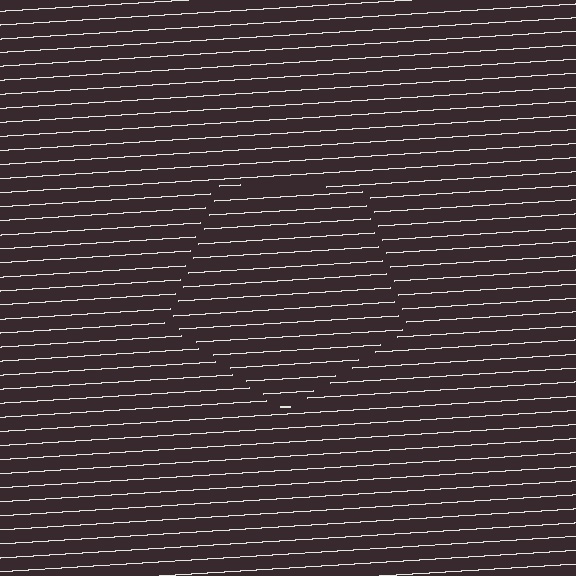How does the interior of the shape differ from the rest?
The interior of the shape contains the same grating, shifted by half a period — the contour is defined by the phase discontinuity where line-ends from the inner and outer gratings abut.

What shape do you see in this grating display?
An illusory pentagon. The interior of the shape contains the same grating, shifted by half a period — the contour is defined by the phase discontinuity where line-ends from the inner and outer gratings abut.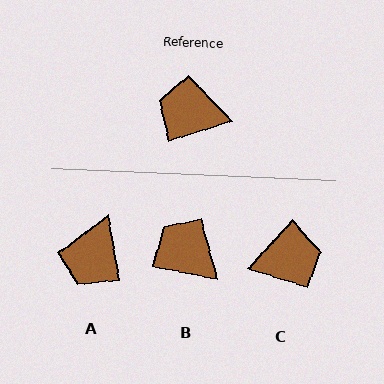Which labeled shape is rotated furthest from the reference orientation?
C, about 150 degrees away.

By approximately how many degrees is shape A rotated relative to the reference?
Approximately 83 degrees counter-clockwise.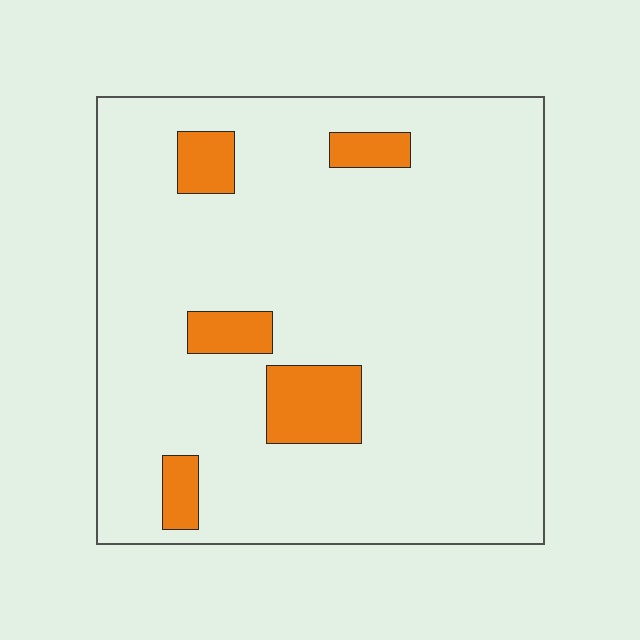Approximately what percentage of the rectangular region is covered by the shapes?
Approximately 10%.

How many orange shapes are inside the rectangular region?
5.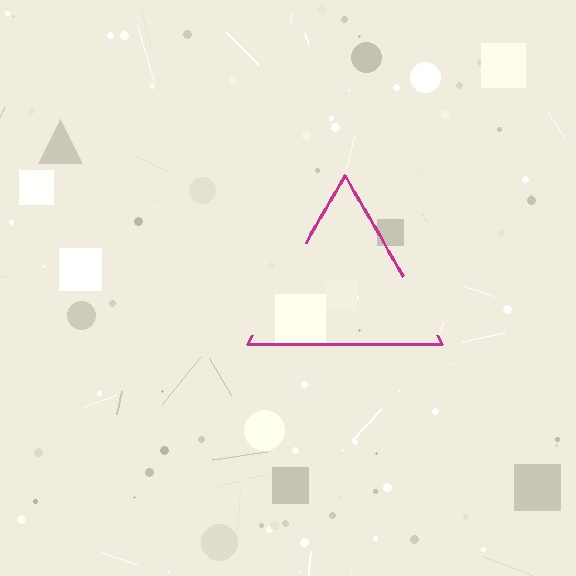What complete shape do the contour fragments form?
The contour fragments form a triangle.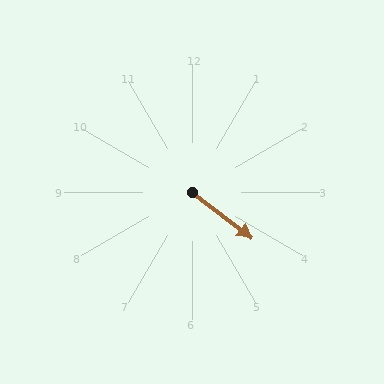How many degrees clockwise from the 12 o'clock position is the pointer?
Approximately 127 degrees.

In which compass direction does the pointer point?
Southeast.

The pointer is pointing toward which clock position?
Roughly 4 o'clock.